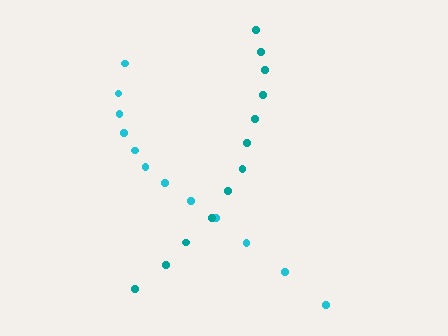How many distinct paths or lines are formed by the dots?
There are 2 distinct paths.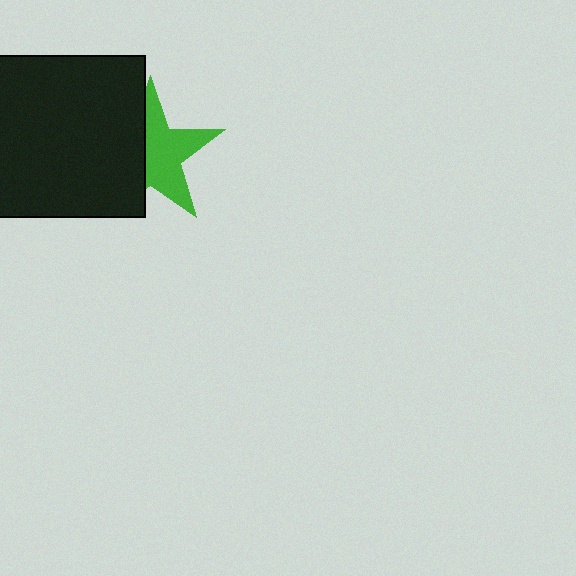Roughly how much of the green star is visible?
About half of it is visible (roughly 57%).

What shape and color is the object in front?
The object in front is a black square.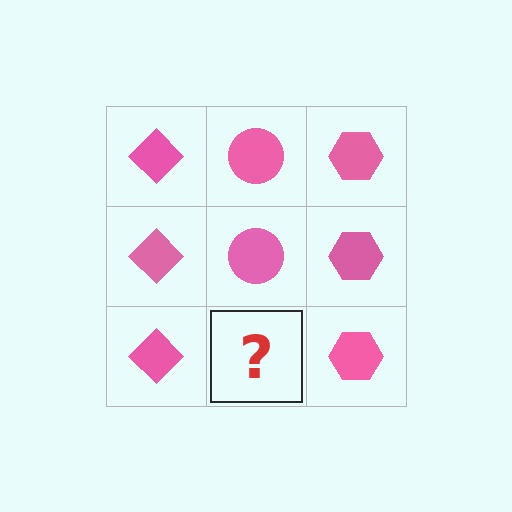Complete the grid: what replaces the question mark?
The question mark should be replaced with a pink circle.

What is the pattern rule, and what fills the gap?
The rule is that each column has a consistent shape. The gap should be filled with a pink circle.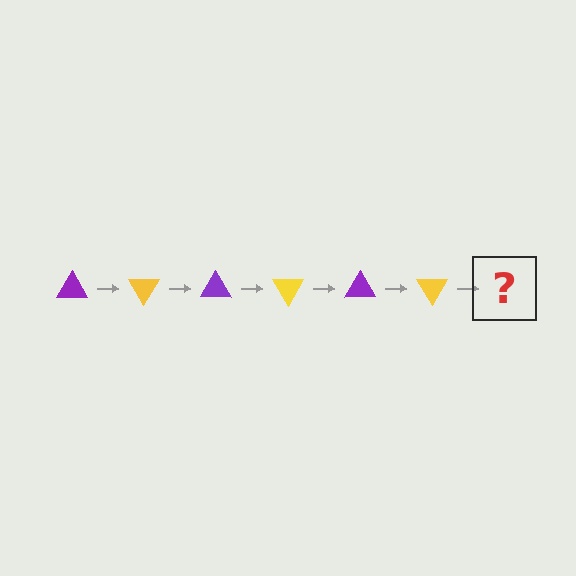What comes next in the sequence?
The next element should be a purple triangle, rotated 360 degrees from the start.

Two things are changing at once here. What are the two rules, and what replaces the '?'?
The two rules are that it rotates 60 degrees each step and the color cycles through purple and yellow. The '?' should be a purple triangle, rotated 360 degrees from the start.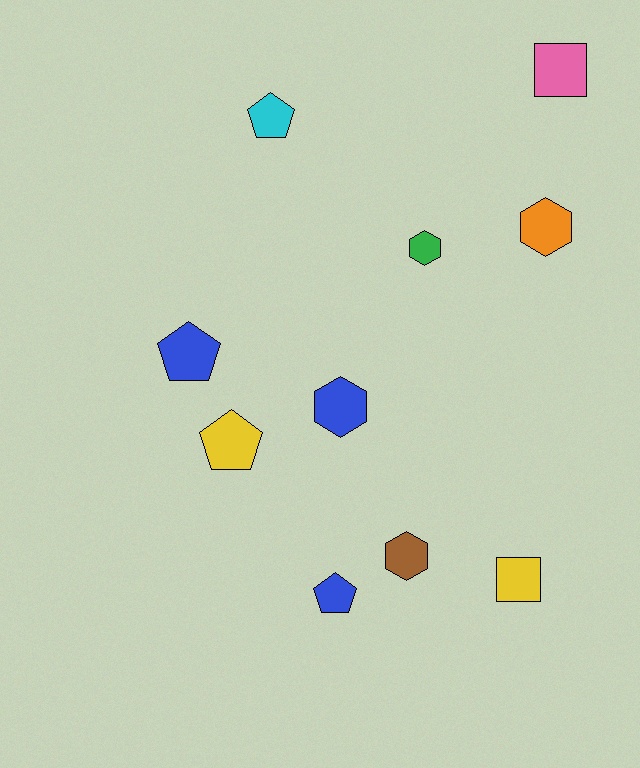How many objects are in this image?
There are 10 objects.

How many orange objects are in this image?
There is 1 orange object.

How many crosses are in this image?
There are no crosses.